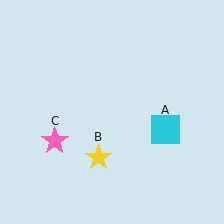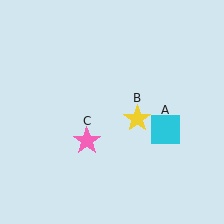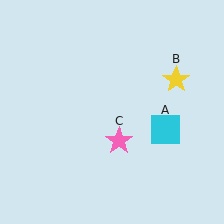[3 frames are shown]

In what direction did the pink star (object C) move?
The pink star (object C) moved right.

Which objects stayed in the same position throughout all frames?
Cyan square (object A) remained stationary.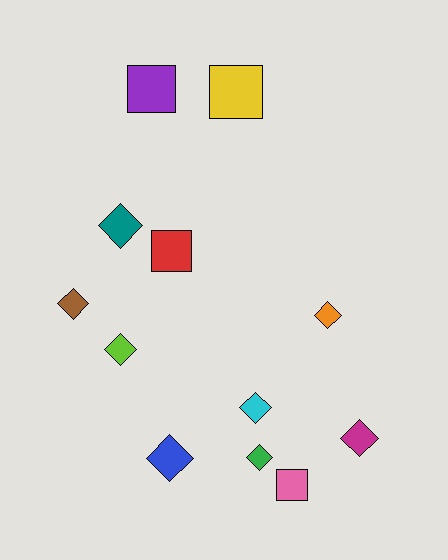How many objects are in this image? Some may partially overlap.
There are 12 objects.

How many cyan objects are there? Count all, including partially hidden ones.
There is 1 cyan object.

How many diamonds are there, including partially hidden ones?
There are 8 diamonds.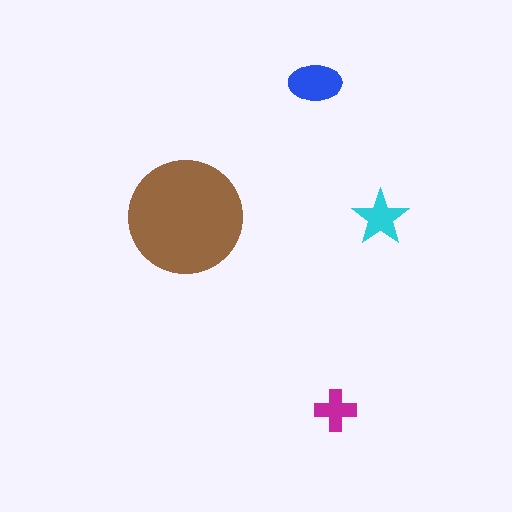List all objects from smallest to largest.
The magenta cross, the cyan star, the blue ellipse, the brown circle.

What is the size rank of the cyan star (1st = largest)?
3rd.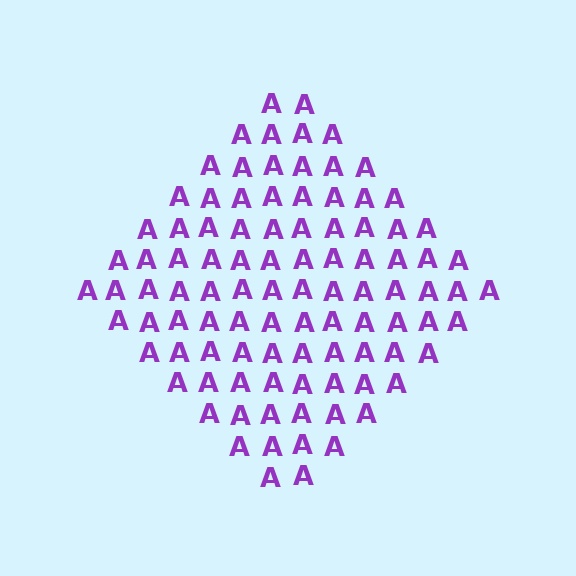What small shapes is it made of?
It is made of small letter A's.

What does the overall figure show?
The overall figure shows a diamond.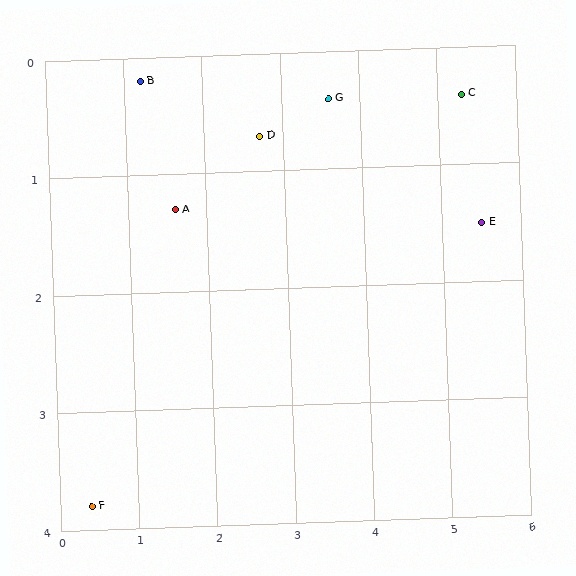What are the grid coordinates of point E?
Point E is at approximately (5.5, 1.5).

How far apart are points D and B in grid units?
Points D and B are about 1.6 grid units apart.